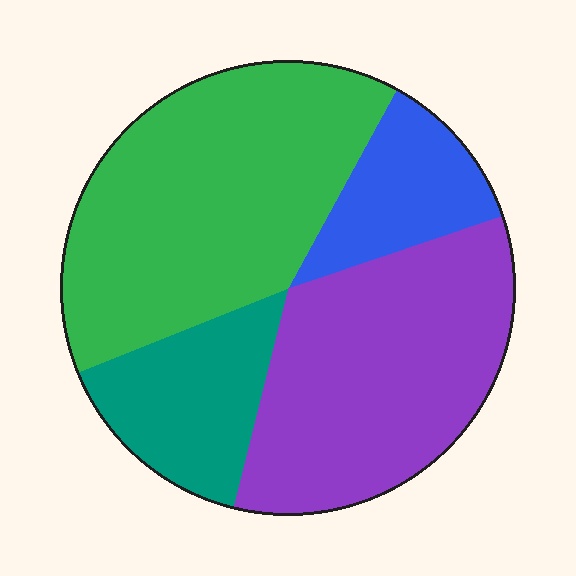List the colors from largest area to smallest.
From largest to smallest: green, purple, teal, blue.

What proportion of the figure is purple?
Purple covers roughly 35% of the figure.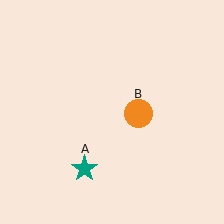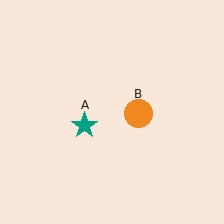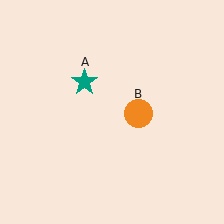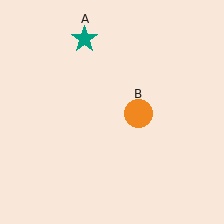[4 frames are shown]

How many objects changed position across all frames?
1 object changed position: teal star (object A).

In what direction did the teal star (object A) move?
The teal star (object A) moved up.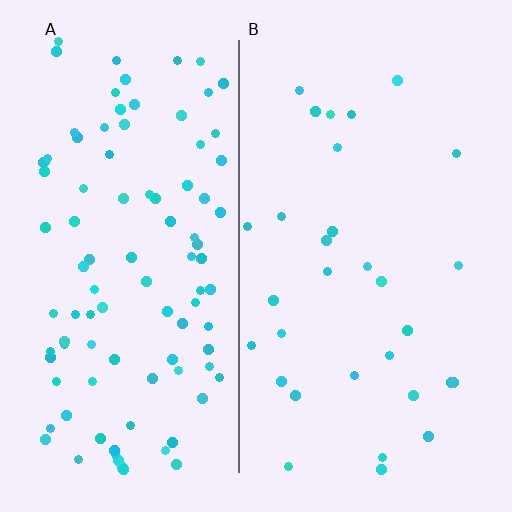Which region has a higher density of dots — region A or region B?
A (the left).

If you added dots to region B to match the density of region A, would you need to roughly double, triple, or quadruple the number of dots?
Approximately triple.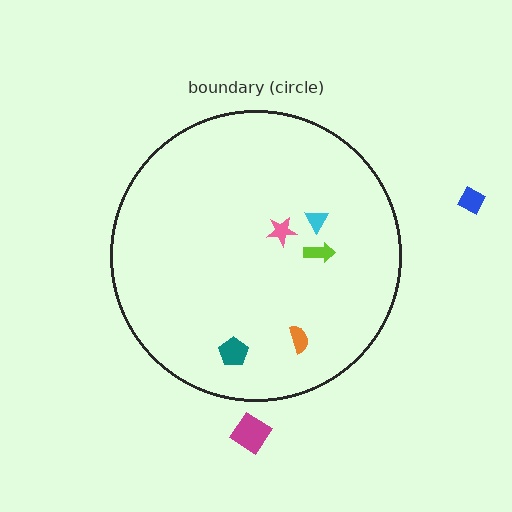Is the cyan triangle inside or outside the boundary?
Inside.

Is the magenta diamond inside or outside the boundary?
Outside.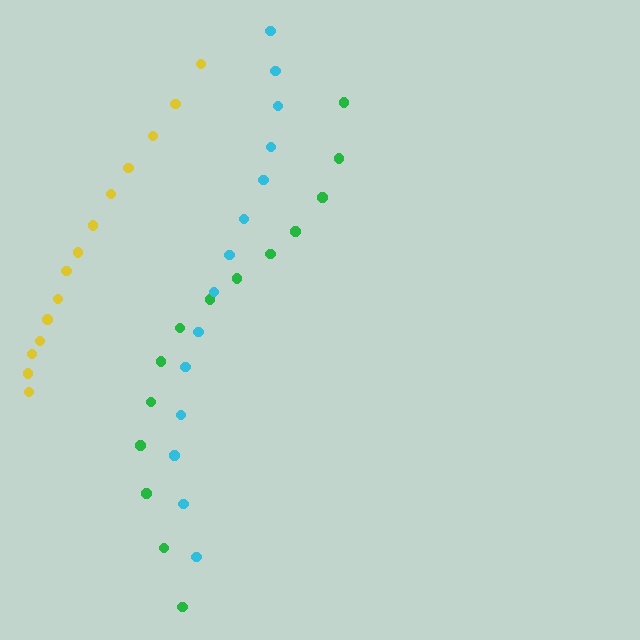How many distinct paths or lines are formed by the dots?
There are 3 distinct paths.